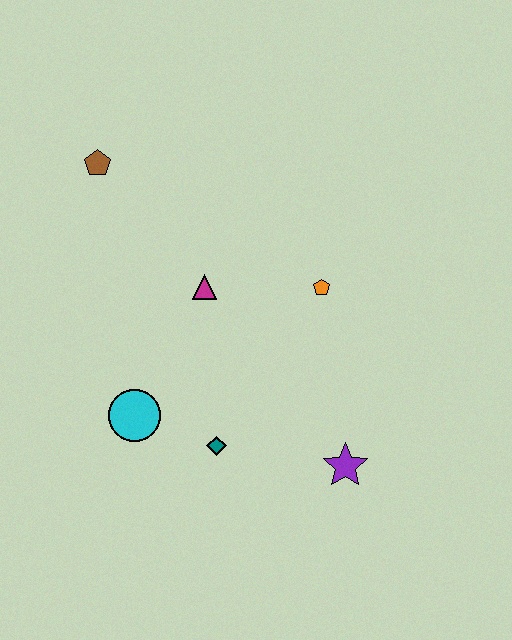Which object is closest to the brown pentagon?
The magenta triangle is closest to the brown pentagon.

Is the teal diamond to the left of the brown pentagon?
No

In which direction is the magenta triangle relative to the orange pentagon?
The magenta triangle is to the left of the orange pentagon.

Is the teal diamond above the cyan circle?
No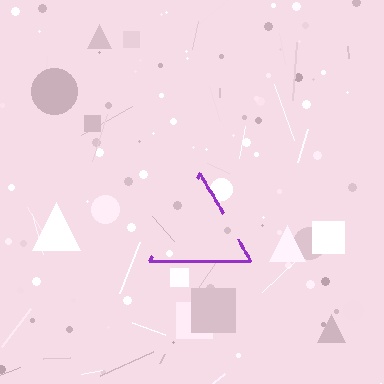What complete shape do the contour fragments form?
The contour fragments form a triangle.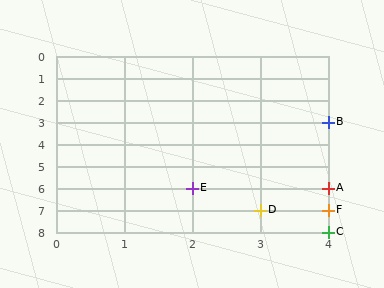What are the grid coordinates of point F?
Point F is at grid coordinates (4, 7).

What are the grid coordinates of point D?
Point D is at grid coordinates (3, 7).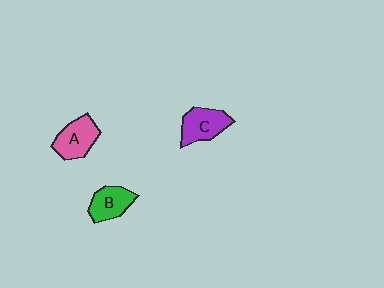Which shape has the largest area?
Shape A (pink).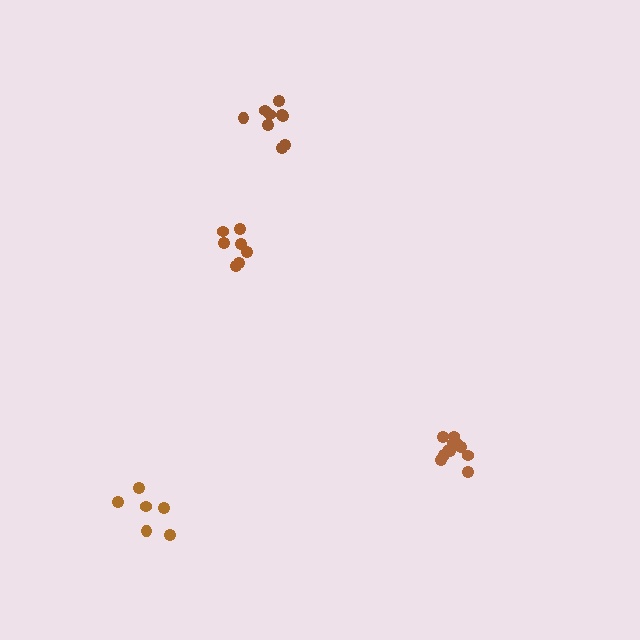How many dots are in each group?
Group 1: 11 dots, Group 2: 9 dots, Group 3: 7 dots, Group 4: 6 dots (33 total).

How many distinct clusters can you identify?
There are 4 distinct clusters.